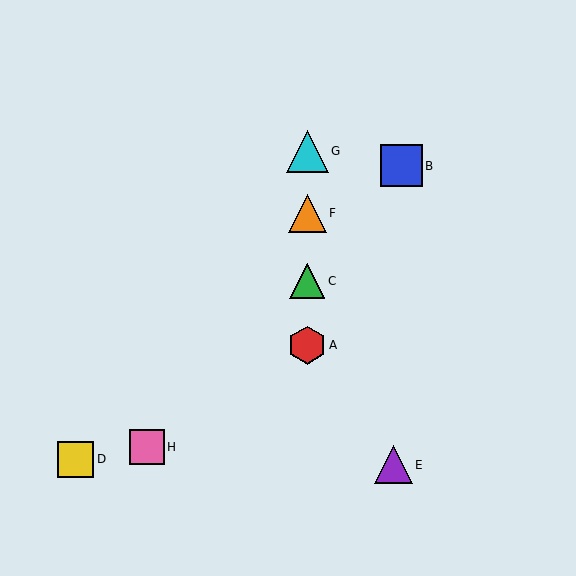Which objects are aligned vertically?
Objects A, C, F, G are aligned vertically.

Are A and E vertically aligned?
No, A is at x≈307 and E is at x≈393.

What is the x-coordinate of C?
Object C is at x≈307.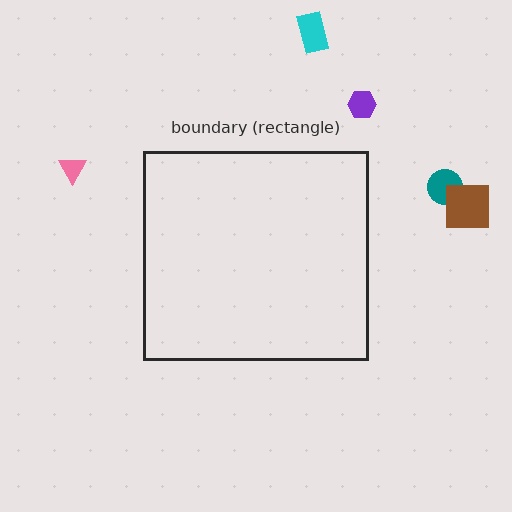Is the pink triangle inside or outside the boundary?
Outside.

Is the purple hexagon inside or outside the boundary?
Outside.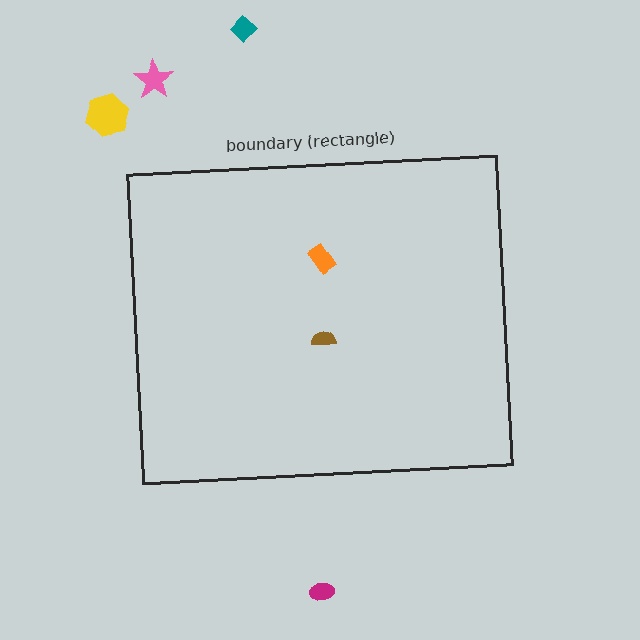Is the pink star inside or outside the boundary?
Outside.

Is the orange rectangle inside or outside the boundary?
Inside.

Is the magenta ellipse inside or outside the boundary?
Outside.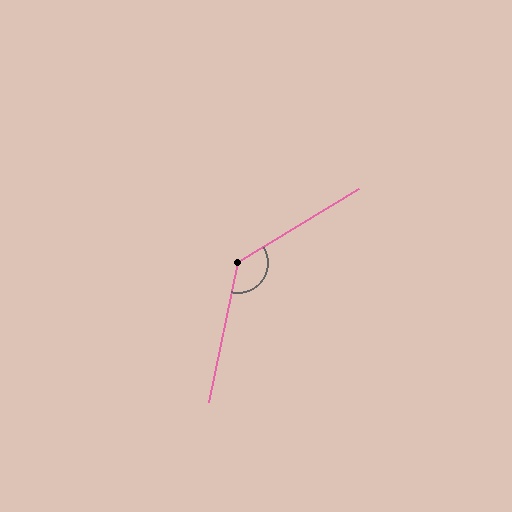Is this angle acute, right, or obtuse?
It is obtuse.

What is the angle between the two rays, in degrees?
Approximately 133 degrees.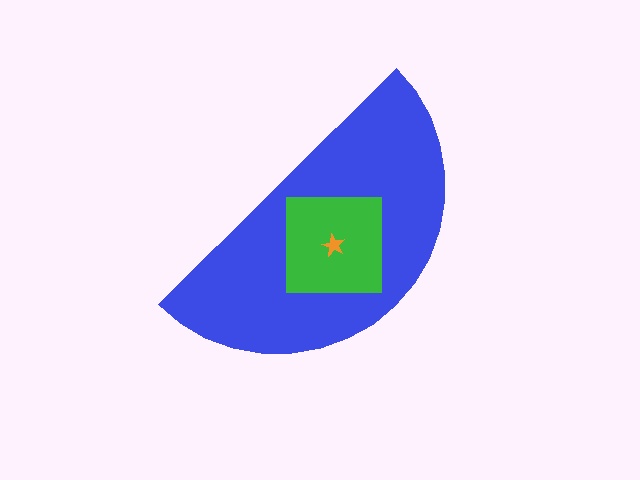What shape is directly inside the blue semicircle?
The green square.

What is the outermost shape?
The blue semicircle.